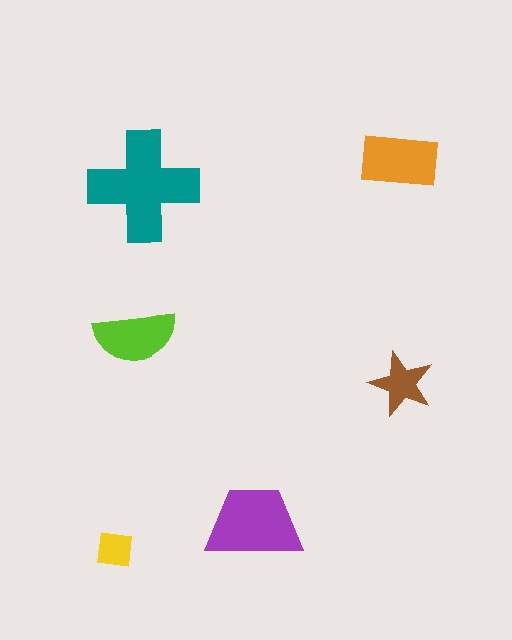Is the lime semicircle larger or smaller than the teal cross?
Smaller.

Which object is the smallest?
The yellow square.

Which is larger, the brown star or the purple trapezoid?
The purple trapezoid.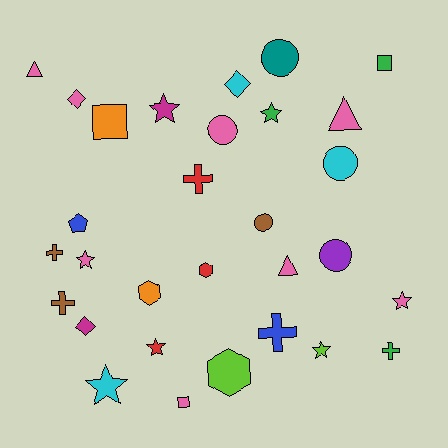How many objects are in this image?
There are 30 objects.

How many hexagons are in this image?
There are 3 hexagons.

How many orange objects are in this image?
There are 2 orange objects.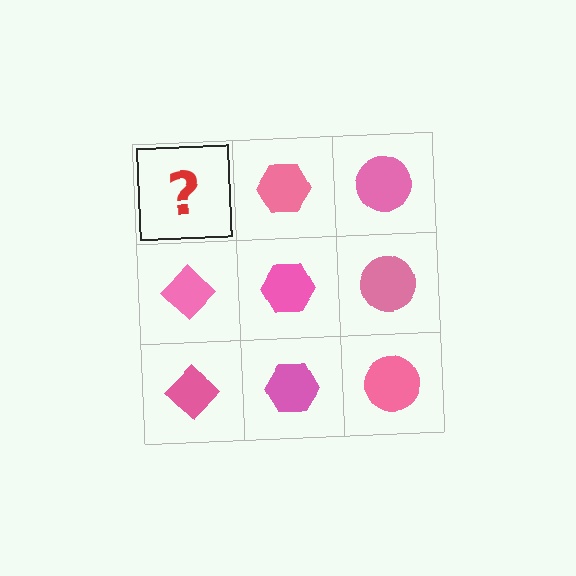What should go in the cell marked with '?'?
The missing cell should contain a pink diamond.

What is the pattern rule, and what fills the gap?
The rule is that each column has a consistent shape. The gap should be filled with a pink diamond.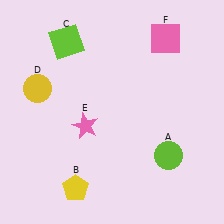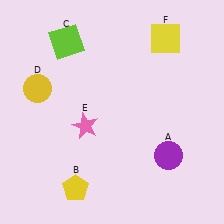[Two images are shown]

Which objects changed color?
A changed from lime to purple. F changed from pink to yellow.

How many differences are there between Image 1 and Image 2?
There are 2 differences between the two images.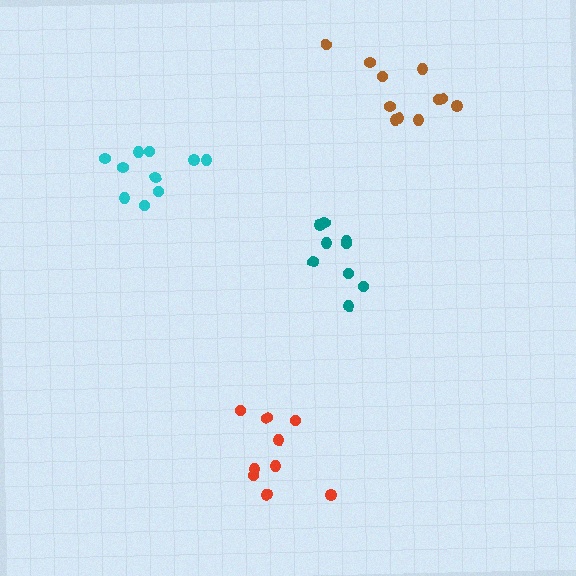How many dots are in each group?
Group 1: 9 dots, Group 2: 11 dots, Group 3: 10 dots, Group 4: 9 dots (39 total).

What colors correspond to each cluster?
The clusters are colored: red, brown, cyan, teal.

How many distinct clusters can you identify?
There are 4 distinct clusters.